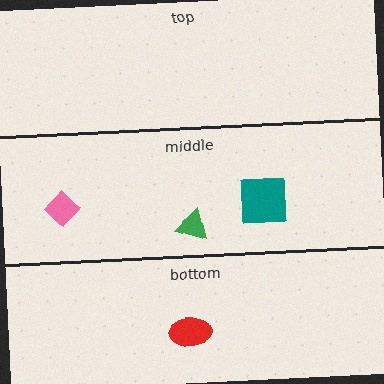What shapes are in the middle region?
The teal square, the pink diamond, the green triangle.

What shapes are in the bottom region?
The red ellipse.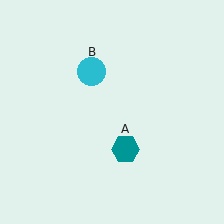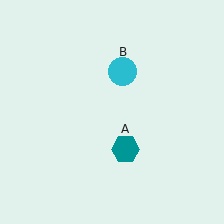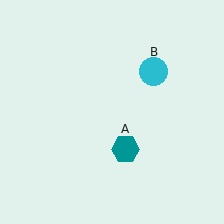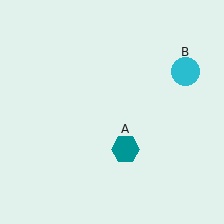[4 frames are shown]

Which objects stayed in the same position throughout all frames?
Teal hexagon (object A) remained stationary.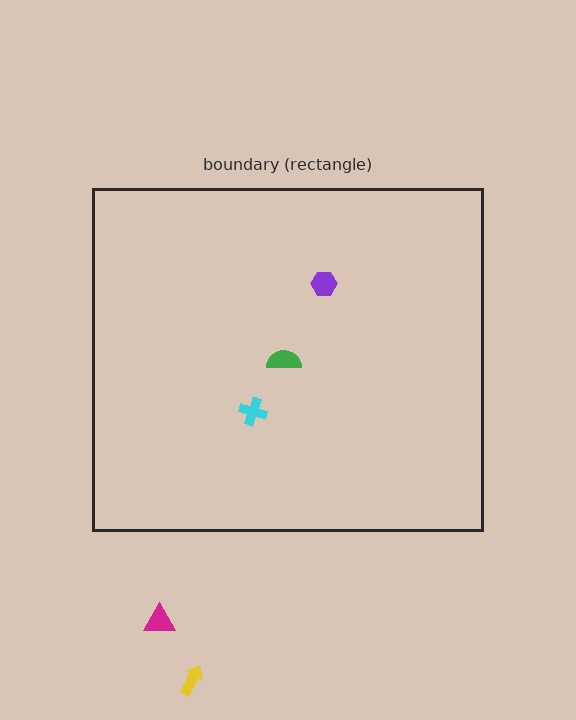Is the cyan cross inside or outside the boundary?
Inside.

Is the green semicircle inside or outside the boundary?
Inside.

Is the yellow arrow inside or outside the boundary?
Outside.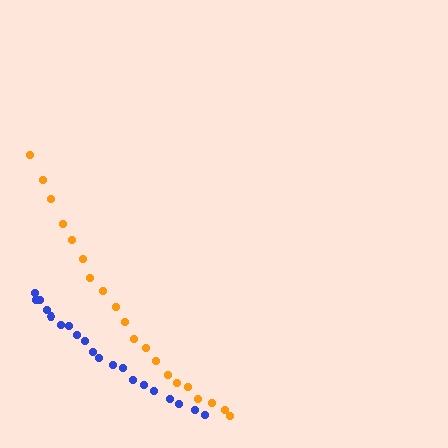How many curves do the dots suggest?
There are 2 distinct paths.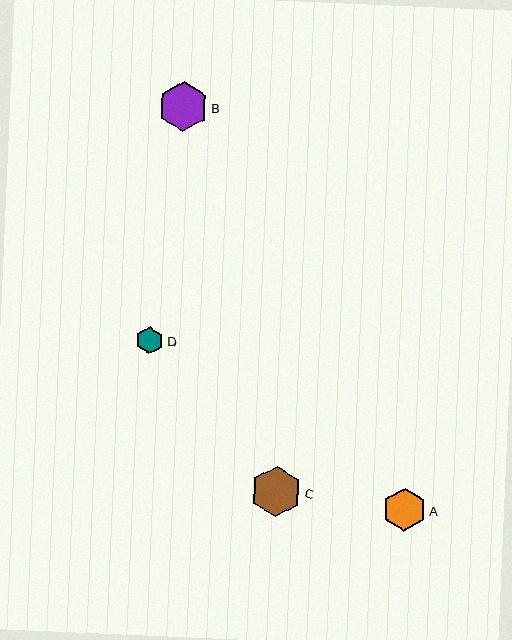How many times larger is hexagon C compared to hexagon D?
Hexagon C is approximately 1.8 times the size of hexagon D.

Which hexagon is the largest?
Hexagon C is the largest with a size of approximately 51 pixels.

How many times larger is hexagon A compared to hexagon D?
Hexagon A is approximately 1.5 times the size of hexagon D.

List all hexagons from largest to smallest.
From largest to smallest: C, B, A, D.